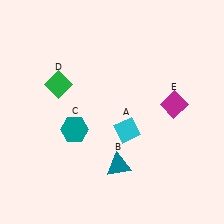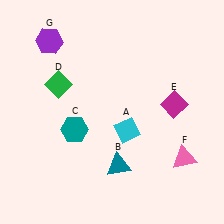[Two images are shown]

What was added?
A pink triangle (F), a purple hexagon (G) were added in Image 2.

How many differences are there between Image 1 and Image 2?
There are 2 differences between the two images.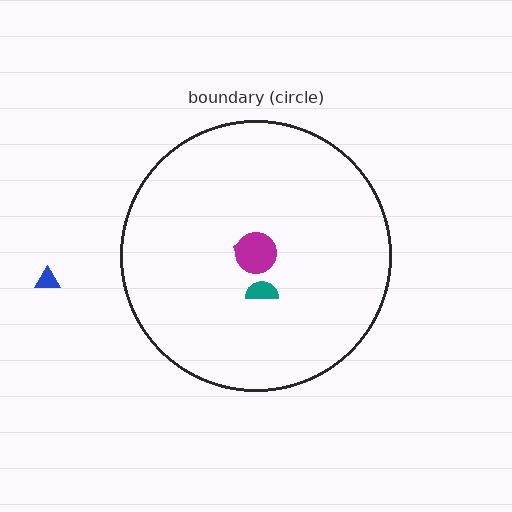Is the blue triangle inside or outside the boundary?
Outside.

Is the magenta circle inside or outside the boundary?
Inside.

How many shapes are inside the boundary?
3 inside, 1 outside.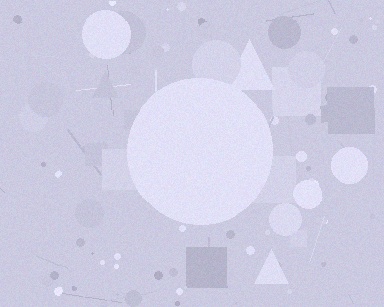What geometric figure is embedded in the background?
A circle is embedded in the background.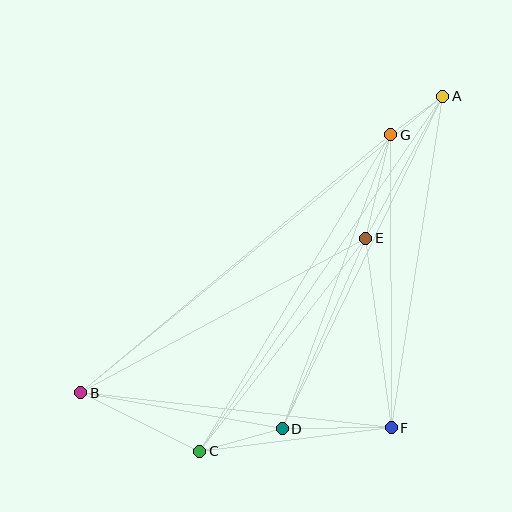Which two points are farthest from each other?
Points A and B are farthest from each other.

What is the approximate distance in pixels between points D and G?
The distance between D and G is approximately 313 pixels.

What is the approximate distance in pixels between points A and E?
The distance between A and E is approximately 162 pixels.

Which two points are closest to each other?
Points A and G are closest to each other.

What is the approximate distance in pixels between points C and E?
The distance between C and E is approximately 270 pixels.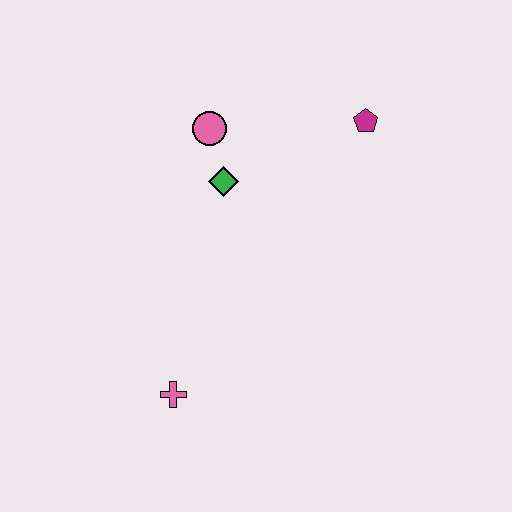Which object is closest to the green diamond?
The pink circle is closest to the green diamond.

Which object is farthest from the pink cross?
The magenta pentagon is farthest from the pink cross.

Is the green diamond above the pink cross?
Yes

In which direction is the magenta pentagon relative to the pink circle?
The magenta pentagon is to the right of the pink circle.